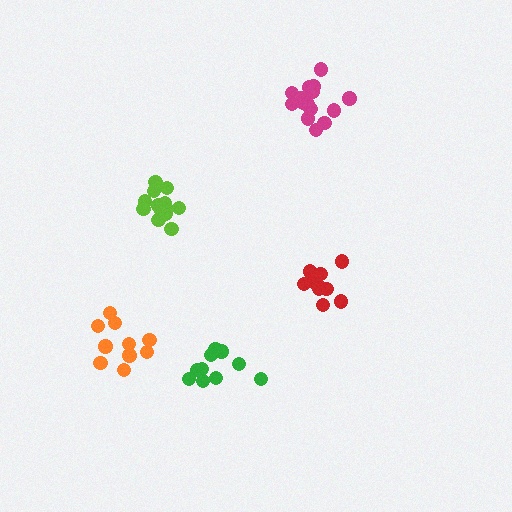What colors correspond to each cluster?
The clusters are colored: magenta, red, lime, green, orange.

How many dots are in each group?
Group 1: 16 dots, Group 2: 10 dots, Group 3: 13 dots, Group 4: 10 dots, Group 5: 10 dots (59 total).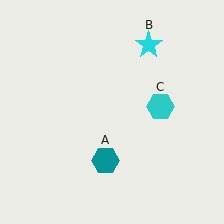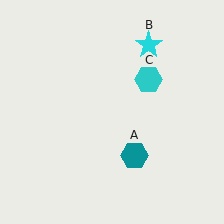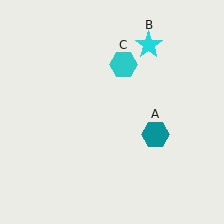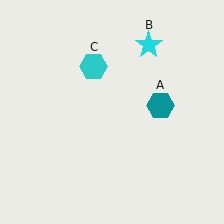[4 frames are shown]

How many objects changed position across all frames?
2 objects changed position: teal hexagon (object A), cyan hexagon (object C).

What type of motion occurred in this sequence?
The teal hexagon (object A), cyan hexagon (object C) rotated counterclockwise around the center of the scene.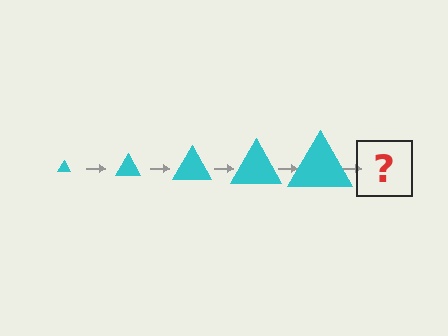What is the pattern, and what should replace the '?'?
The pattern is that the triangle gets progressively larger each step. The '?' should be a cyan triangle, larger than the previous one.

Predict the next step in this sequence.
The next step is a cyan triangle, larger than the previous one.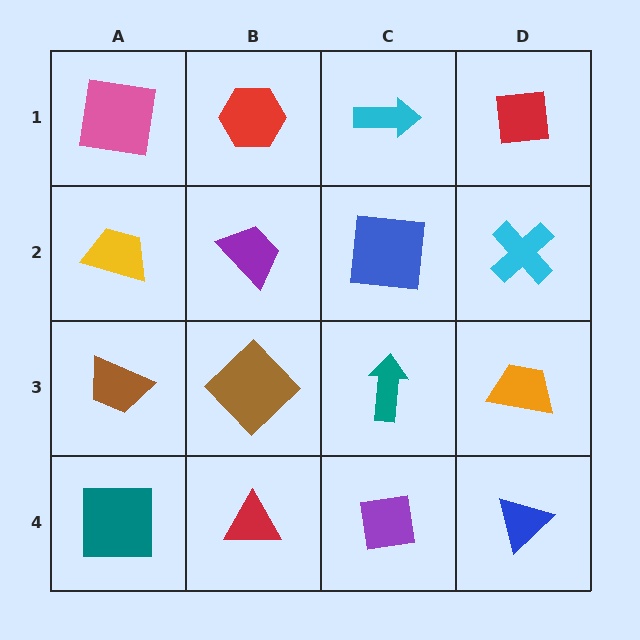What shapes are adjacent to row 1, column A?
A yellow trapezoid (row 2, column A), a red hexagon (row 1, column B).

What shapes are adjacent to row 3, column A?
A yellow trapezoid (row 2, column A), a teal square (row 4, column A), a brown diamond (row 3, column B).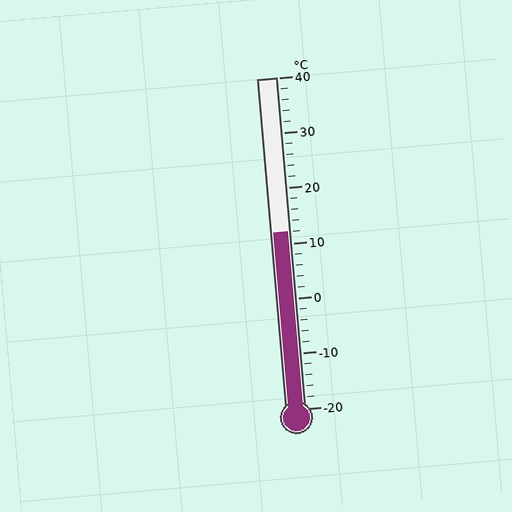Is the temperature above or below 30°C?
The temperature is below 30°C.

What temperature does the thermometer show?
The thermometer shows approximately 12°C.